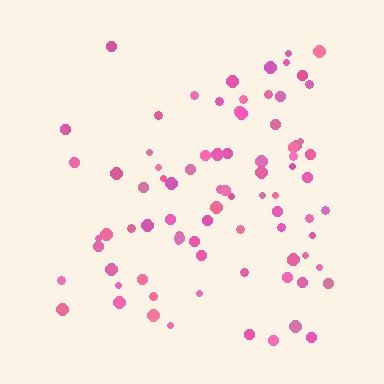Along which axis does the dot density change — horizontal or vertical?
Horizontal.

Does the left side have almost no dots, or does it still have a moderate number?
Still a moderate number, just noticeably fewer than the right.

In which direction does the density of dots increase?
From left to right, with the right side densest.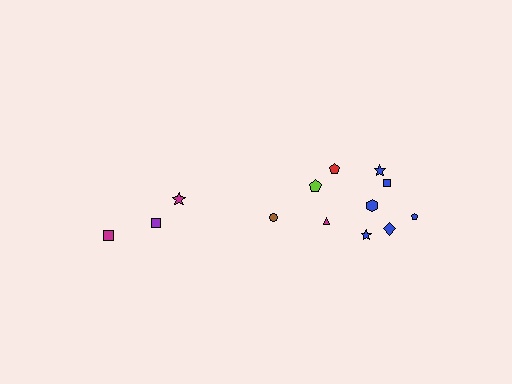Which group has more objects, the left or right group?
The right group.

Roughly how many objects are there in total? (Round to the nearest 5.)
Roughly 15 objects in total.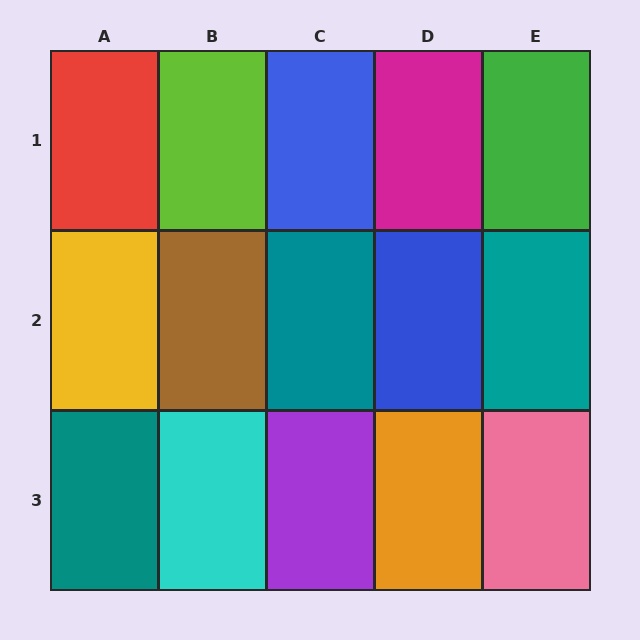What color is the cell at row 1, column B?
Lime.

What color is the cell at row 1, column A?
Red.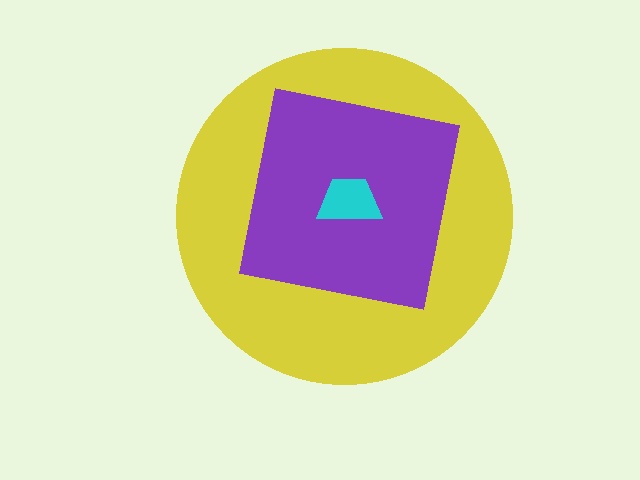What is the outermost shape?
The yellow circle.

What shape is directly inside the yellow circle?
The purple square.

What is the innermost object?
The cyan trapezoid.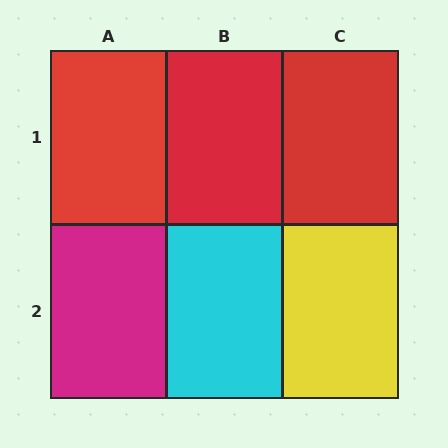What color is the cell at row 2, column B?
Cyan.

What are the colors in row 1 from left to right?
Red, red, red.